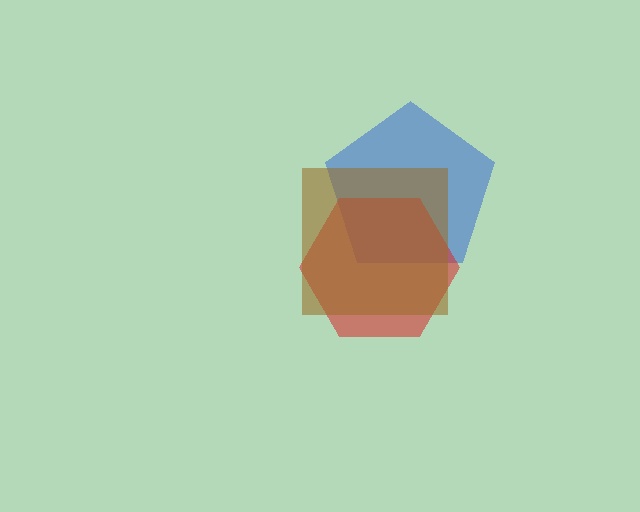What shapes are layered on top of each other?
The layered shapes are: a blue pentagon, a red hexagon, a brown square.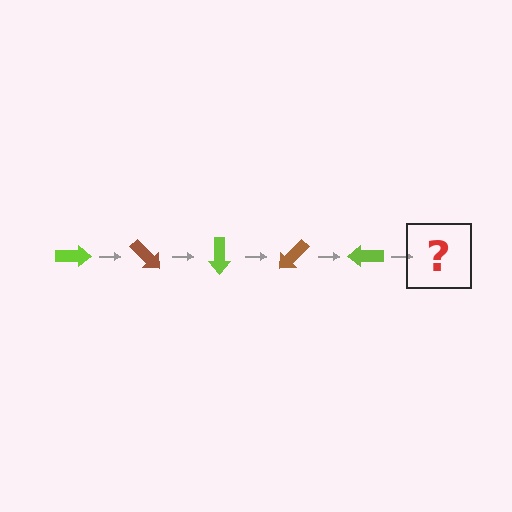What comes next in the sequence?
The next element should be a brown arrow, rotated 225 degrees from the start.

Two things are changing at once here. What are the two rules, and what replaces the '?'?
The two rules are that it rotates 45 degrees each step and the color cycles through lime and brown. The '?' should be a brown arrow, rotated 225 degrees from the start.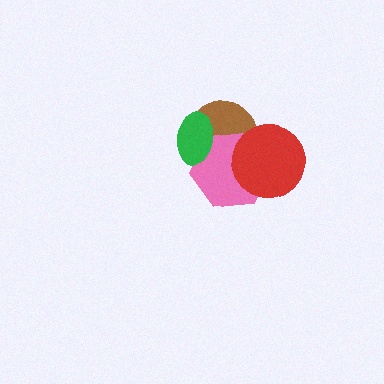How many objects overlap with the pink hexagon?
3 objects overlap with the pink hexagon.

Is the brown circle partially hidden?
Yes, it is partially covered by another shape.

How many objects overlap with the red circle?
2 objects overlap with the red circle.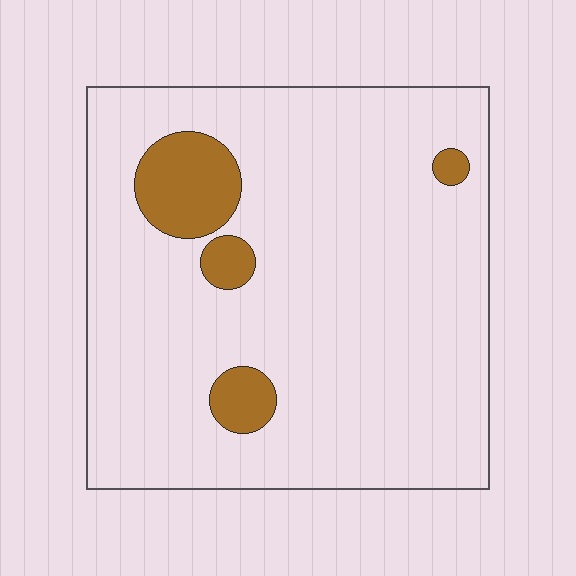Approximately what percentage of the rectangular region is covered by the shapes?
Approximately 10%.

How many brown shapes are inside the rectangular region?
4.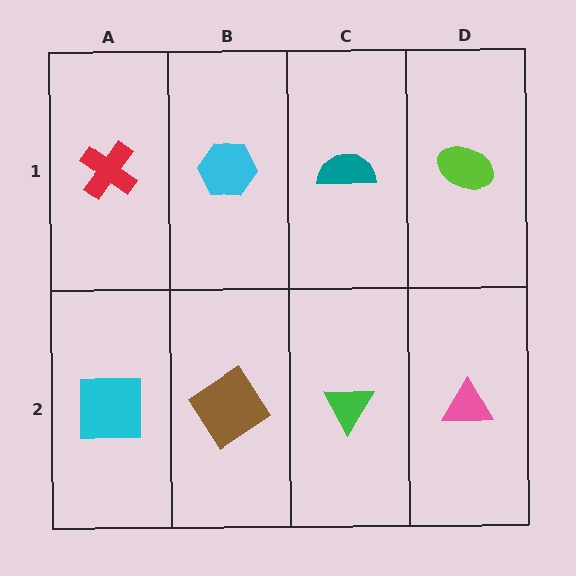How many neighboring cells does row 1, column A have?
2.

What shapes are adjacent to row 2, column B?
A cyan hexagon (row 1, column B), a cyan square (row 2, column A), a green triangle (row 2, column C).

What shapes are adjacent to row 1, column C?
A green triangle (row 2, column C), a cyan hexagon (row 1, column B), a lime ellipse (row 1, column D).